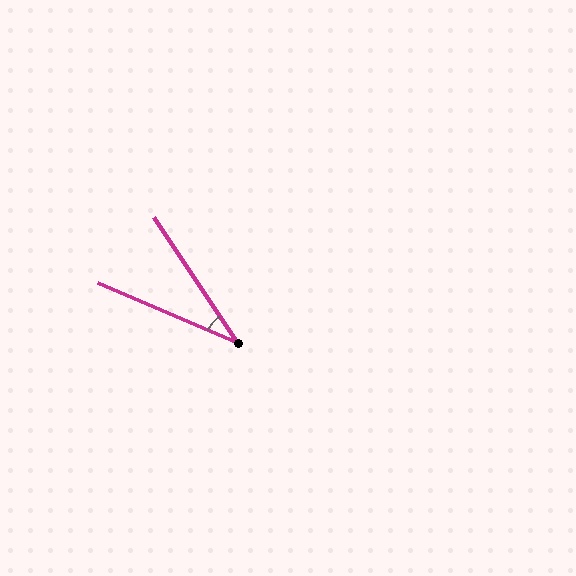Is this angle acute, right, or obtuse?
It is acute.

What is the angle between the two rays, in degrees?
Approximately 33 degrees.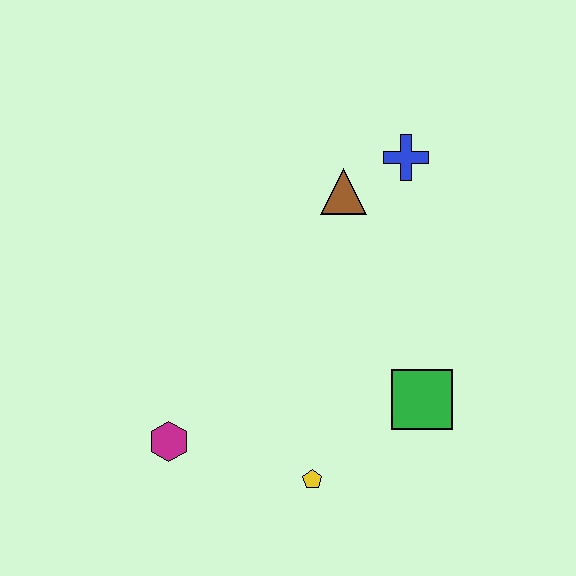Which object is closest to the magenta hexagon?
The yellow pentagon is closest to the magenta hexagon.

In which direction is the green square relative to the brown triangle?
The green square is below the brown triangle.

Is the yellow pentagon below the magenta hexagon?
Yes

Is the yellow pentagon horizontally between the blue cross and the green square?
No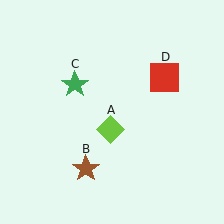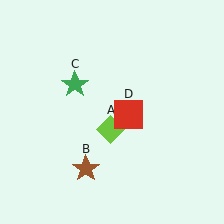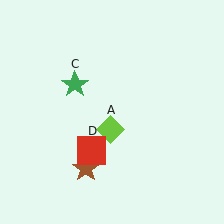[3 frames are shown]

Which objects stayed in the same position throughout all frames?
Lime diamond (object A) and brown star (object B) and green star (object C) remained stationary.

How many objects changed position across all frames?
1 object changed position: red square (object D).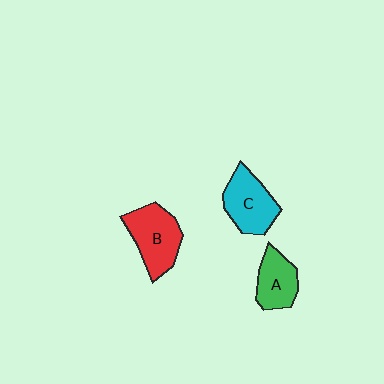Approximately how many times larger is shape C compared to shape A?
Approximately 1.3 times.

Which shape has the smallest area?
Shape A (green).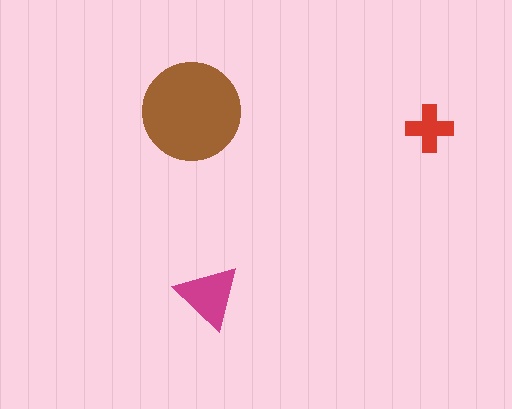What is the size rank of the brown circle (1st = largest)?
1st.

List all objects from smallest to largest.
The red cross, the magenta triangle, the brown circle.